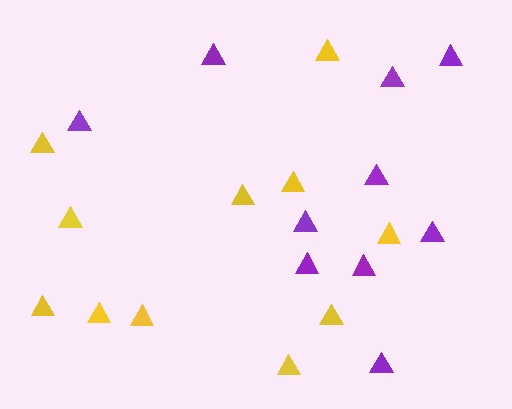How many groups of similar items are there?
There are 2 groups: one group of yellow triangles (11) and one group of purple triangles (10).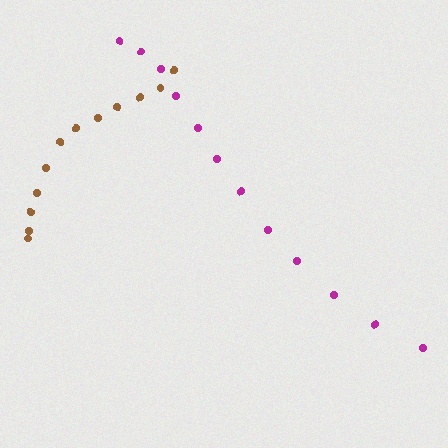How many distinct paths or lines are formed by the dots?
There are 2 distinct paths.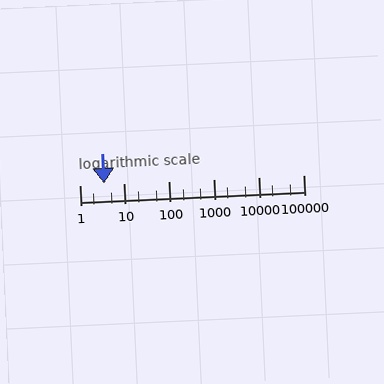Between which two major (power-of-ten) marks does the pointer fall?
The pointer is between 1 and 10.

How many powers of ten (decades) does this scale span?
The scale spans 5 decades, from 1 to 100000.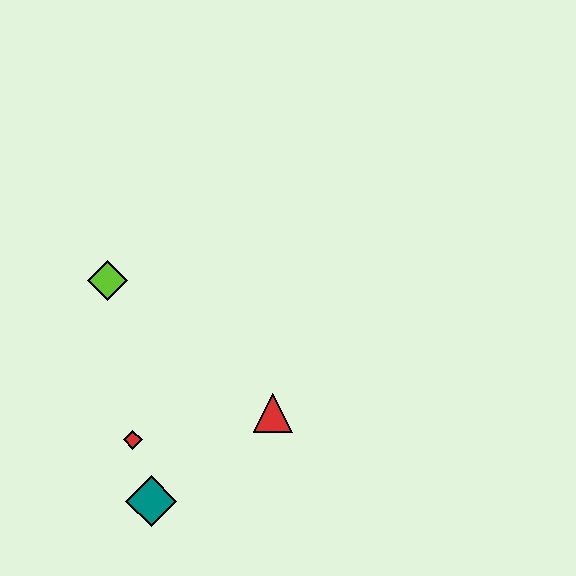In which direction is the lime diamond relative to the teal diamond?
The lime diamond is above the teal diamond.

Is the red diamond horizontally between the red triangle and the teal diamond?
No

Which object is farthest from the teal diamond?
The lime diamond is farthest from the teal diamond.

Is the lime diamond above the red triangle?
Yes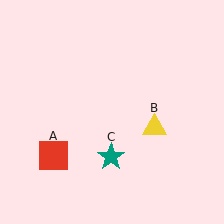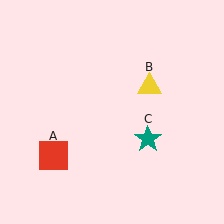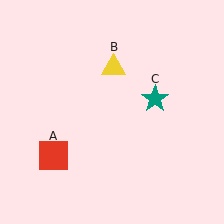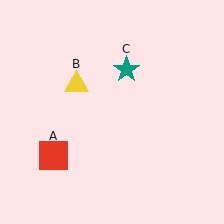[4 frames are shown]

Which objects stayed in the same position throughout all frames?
Red square (object A) remained stationary.